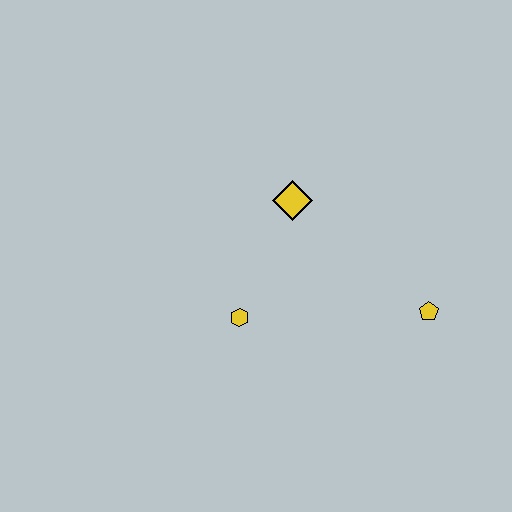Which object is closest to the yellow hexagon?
The yellow diamond is closest to the yellow hexagon.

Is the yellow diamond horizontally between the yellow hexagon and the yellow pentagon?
Yes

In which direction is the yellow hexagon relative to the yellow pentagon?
The yellow hexagon is to the left of the yellow pentagon.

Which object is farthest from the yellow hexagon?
The yellow pentagon is farthest from the yellow hexagon.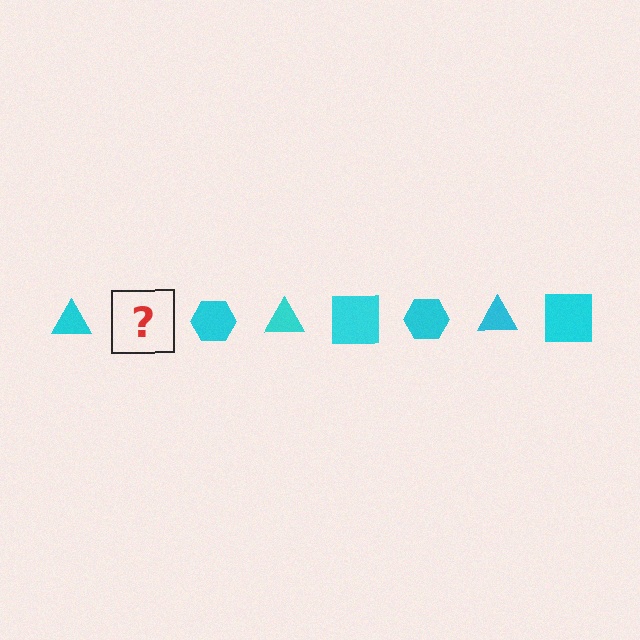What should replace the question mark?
The question mark should be replaced with a cyan square.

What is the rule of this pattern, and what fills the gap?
The rule is that the pattern cycles through triangle, square, hexagon shapes in cyan. The gap should be filled with a cyan square.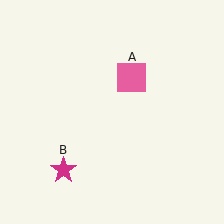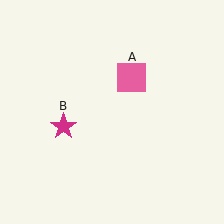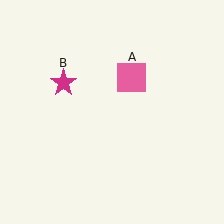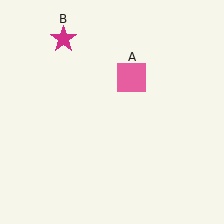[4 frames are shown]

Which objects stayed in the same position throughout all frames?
Pink square (object A) remained stationary.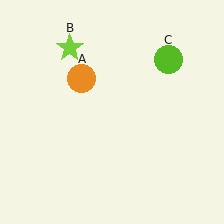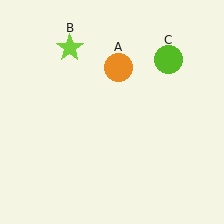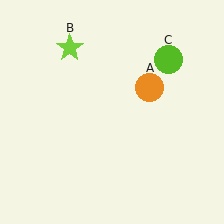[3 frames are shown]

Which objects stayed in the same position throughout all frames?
Lime star (object B) and lime circle (object C) remained stationary.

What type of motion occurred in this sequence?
The orange circle (object A) rotated clockwise around the center of the scene.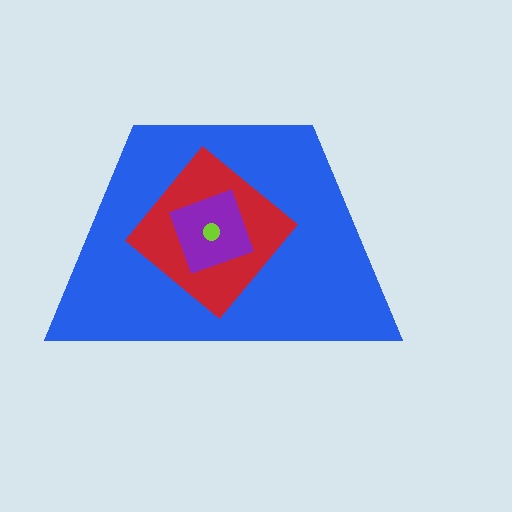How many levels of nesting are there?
4.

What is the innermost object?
The lime circle.